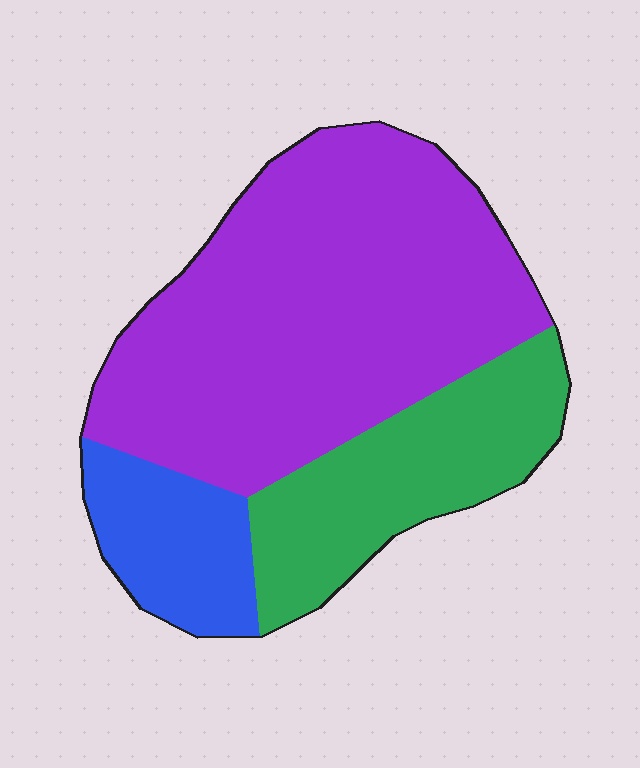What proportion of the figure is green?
Green takes up about one quarter (1/4) of the figure.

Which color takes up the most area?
Purple, at roughly 60%.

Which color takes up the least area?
Blue, at roughly 15%.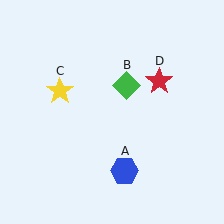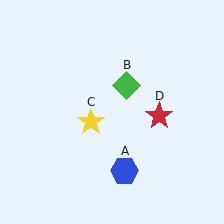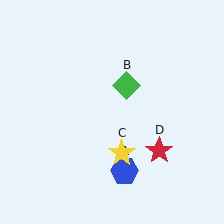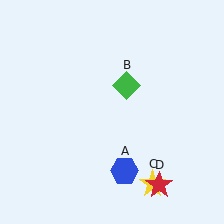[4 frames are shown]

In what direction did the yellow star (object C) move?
The yellow star (object C) moved down and to the right.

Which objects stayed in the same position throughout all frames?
Blue hexagon (object A) and green diamond (object B) remained stationary.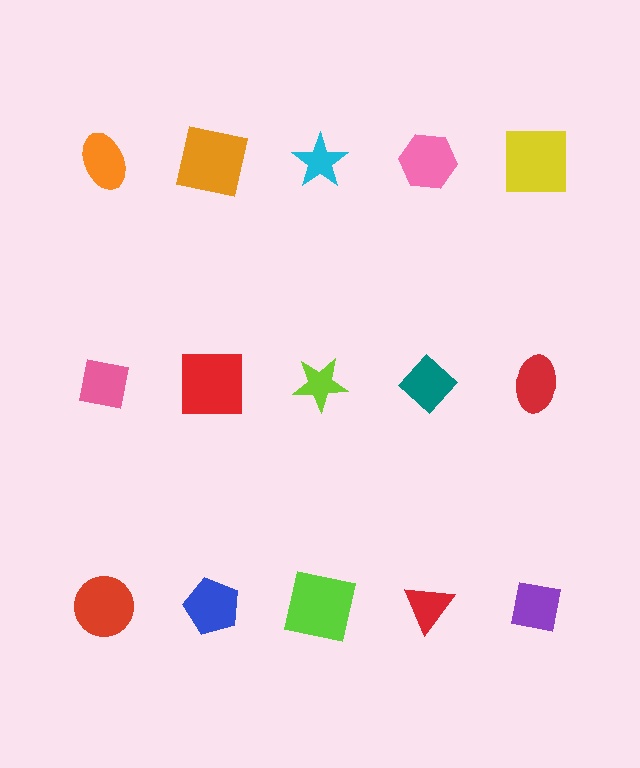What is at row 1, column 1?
An orange ellipse.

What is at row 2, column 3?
A lime star.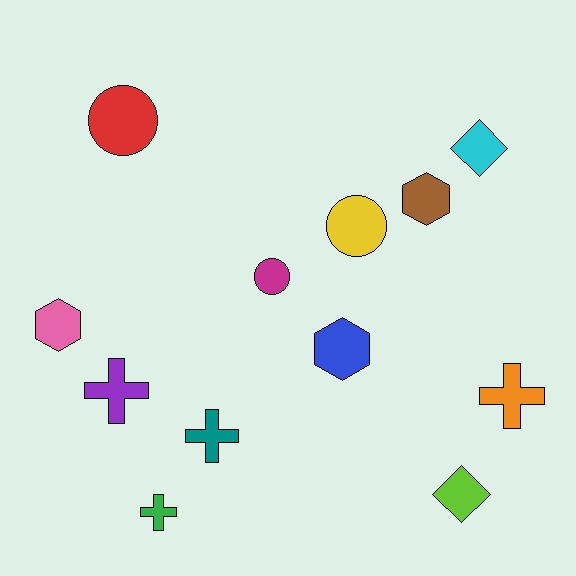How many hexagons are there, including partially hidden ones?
There are 3 hexagons.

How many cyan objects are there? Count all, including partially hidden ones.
There is 1 cyan object.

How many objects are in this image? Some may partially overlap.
There are 12 objects.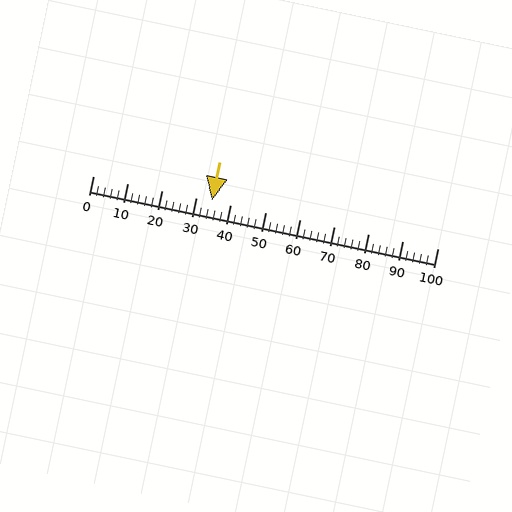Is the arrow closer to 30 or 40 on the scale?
The arrow is closer to 30.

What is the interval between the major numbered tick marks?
The major tick marks are spaced 10 units apart.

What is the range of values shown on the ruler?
The ruler shows values from 0 to 100.